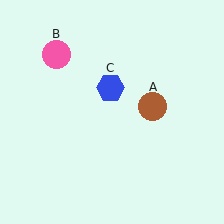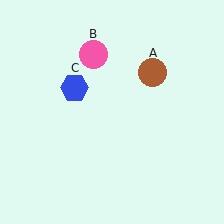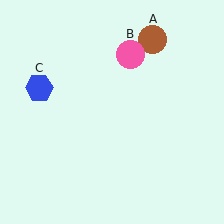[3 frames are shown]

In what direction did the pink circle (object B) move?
The pink circle (object B) moved right.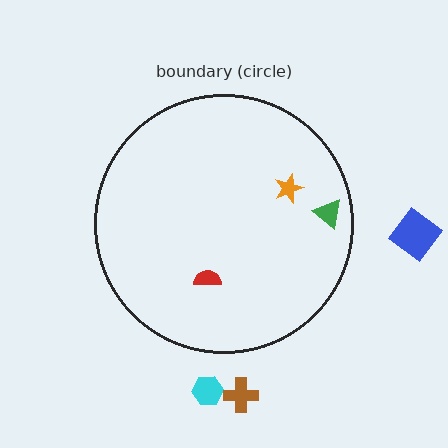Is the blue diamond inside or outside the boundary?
Outside.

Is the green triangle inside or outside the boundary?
Inside.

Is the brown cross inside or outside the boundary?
Outside.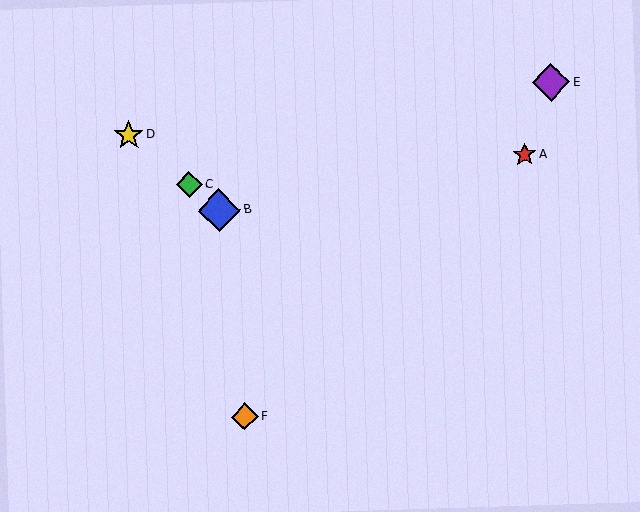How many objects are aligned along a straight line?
3 objects (B, C, D) are aligned along a straight line.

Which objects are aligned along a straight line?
Objects B, C, D are aligned along a straight line.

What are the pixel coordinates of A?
Object A is at (524, 155).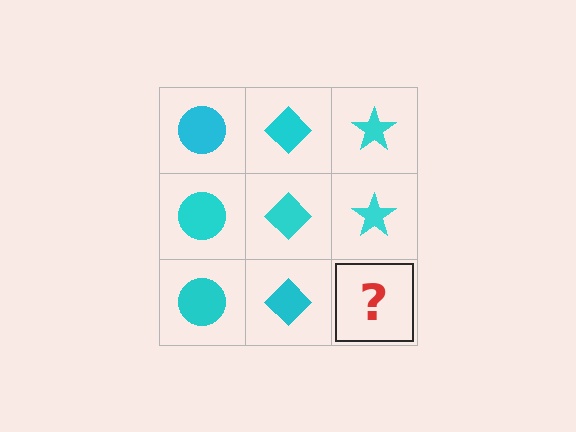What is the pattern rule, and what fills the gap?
The rule is that each column has a consistent shape. The gap should be filled with a cyan star.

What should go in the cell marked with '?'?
The missing cell should contain a cyan star.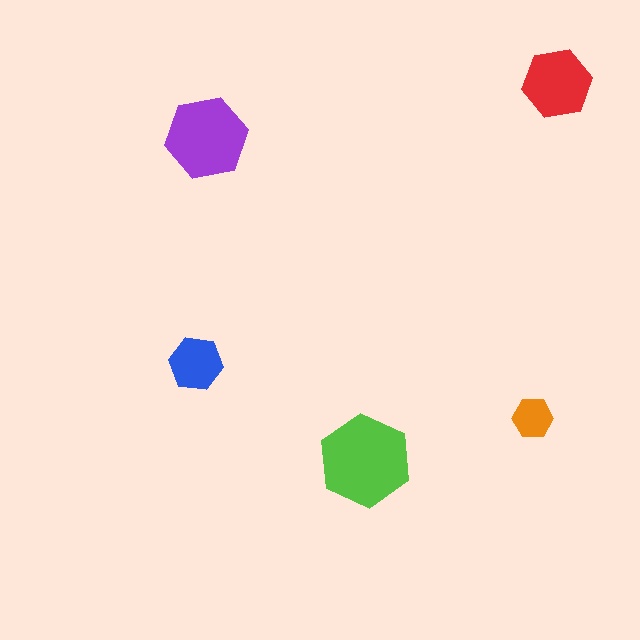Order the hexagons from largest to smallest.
the lime one, the purple one, the red one, the blue one, the orange one.